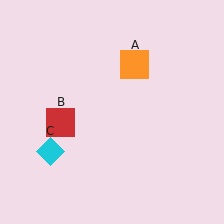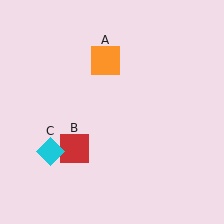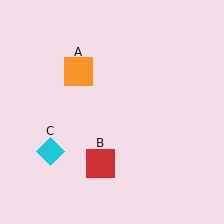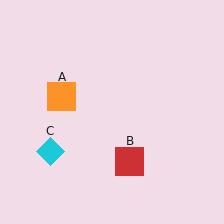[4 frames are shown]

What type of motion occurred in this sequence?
The orange square (object A), red square (object B) rotated counterclockwise around the center of the scene.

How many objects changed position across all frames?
2 objects changed position: orange square (object A), red square (object B).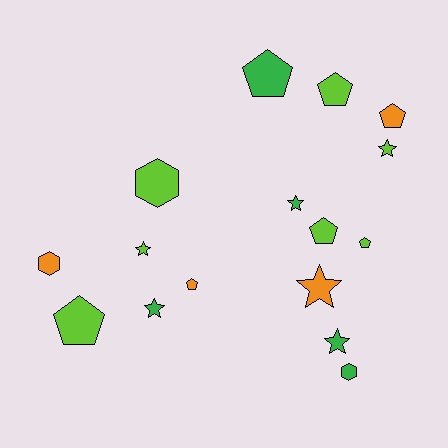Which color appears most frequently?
Lime, with 7 objects.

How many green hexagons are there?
There is 1 green hexagon.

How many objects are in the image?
There are 16 objects.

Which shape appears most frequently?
Pentagon, with 7 objects.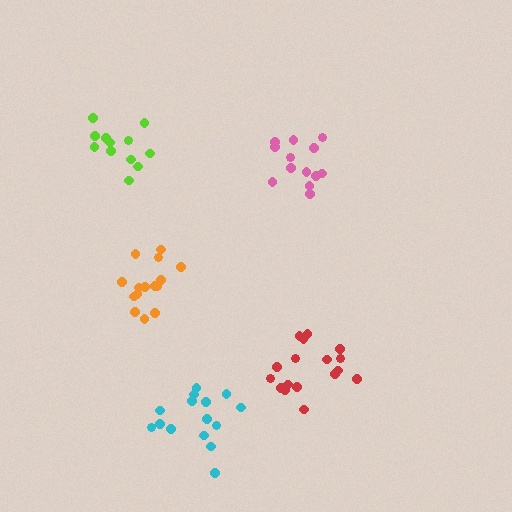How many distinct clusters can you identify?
There are 5 distinct clusters.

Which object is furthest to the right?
The red cluster is rightmost.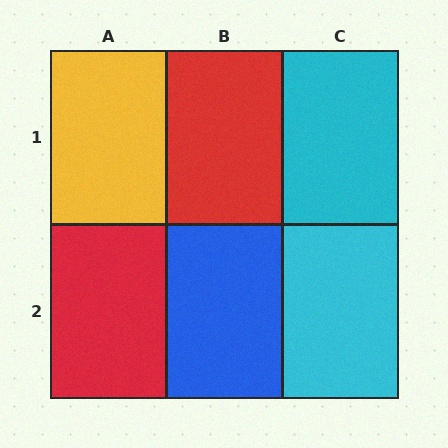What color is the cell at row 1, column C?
Cyan.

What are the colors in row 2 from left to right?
Red, blue, cyan.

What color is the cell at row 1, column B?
Red.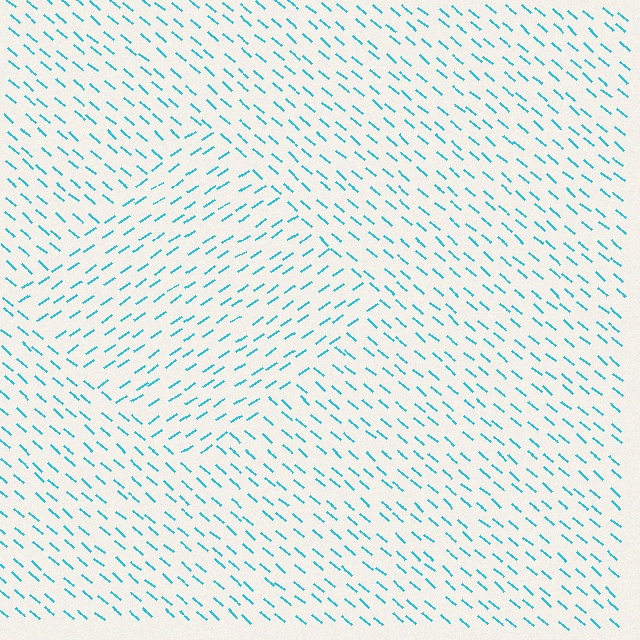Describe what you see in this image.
The image is filled with small cyan line segments. A diamond region in the image has lines oriented differently from the surrounding lines, creating a visible texture boundary.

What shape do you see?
I see a diamond.